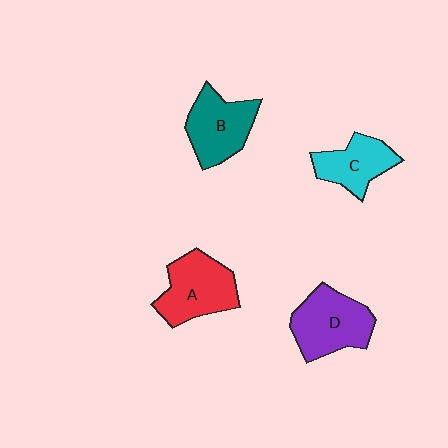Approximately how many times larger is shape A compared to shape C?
Approximately 1.3 times.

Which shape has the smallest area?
Shape C (cyan).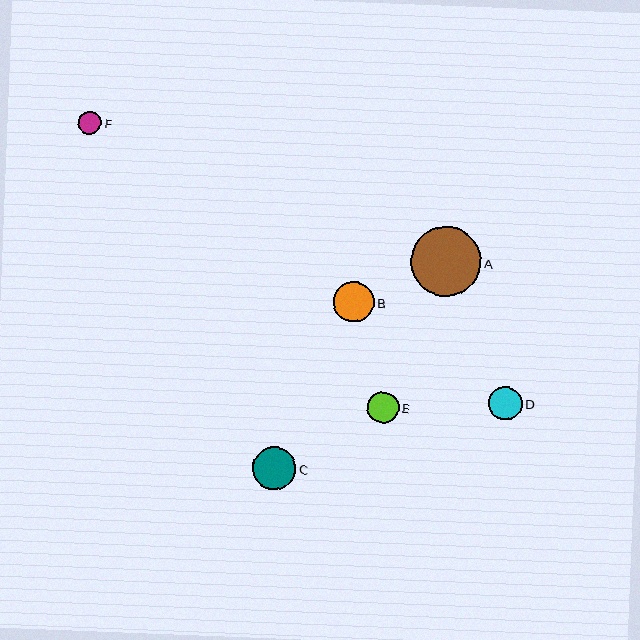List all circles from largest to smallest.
From largest to smallest: A, C, B, D, E, F.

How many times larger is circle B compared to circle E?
Circle B is approximately 1.3 times the size of circle E.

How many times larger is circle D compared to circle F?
Circle D is approximately 1.4 times the size of circle F.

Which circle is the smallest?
Circle F is the smallest with a size of approximately 24 pixels.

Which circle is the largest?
Circle A is the largest with a size of approximately 70 pixels.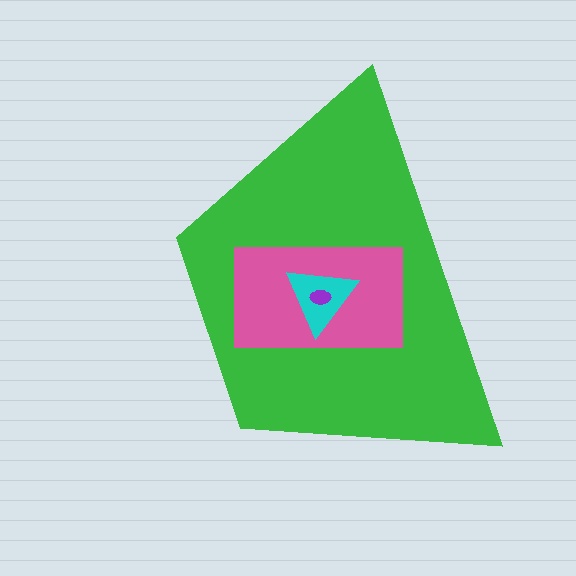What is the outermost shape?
The green trapezoid.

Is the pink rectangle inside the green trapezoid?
Yes.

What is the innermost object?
The purple ellipse.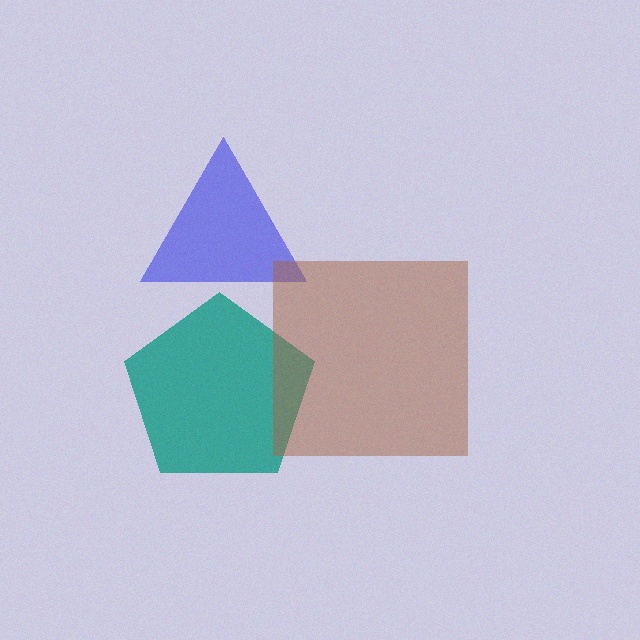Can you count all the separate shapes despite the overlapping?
Yes, there are 3 separate shapes.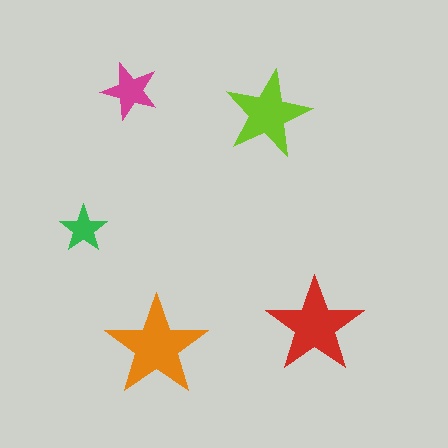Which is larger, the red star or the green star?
The red one.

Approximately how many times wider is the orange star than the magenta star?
About 2 times wider.